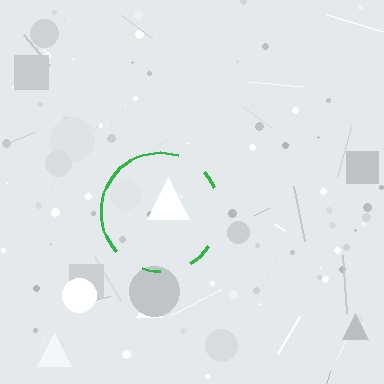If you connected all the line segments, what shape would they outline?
They would outline a circle.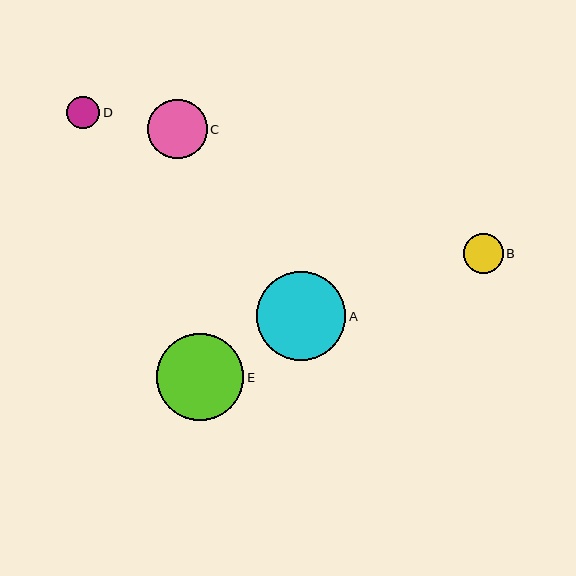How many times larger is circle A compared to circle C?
Circle A is approximately 1.5 times the size of circle C.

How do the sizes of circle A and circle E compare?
Circle A and circle E are approximately the same size.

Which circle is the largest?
Circle A is the largest with a size of approximately 89 pixels.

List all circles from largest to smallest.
From largest to smallest: A, E, C, B, D.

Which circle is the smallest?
Circle D is the smallest with a size of approximately 33 pixels.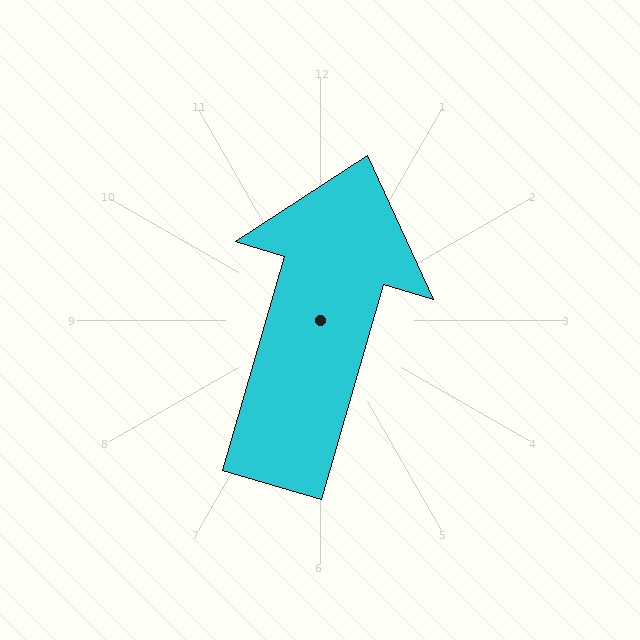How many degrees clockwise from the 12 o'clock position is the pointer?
Approximately 16 degrees.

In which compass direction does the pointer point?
North.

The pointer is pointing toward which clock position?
Roughly 1 o'clock.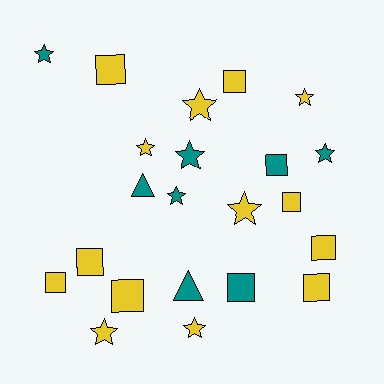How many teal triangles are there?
There are 2 teal triangles.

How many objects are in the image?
There are 22 objects.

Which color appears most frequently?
Yellow, with 14 objects.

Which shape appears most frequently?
Star, with 10 objects.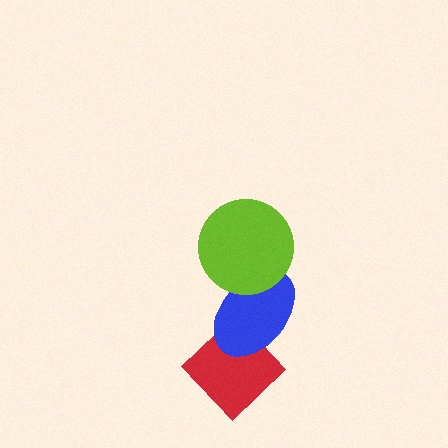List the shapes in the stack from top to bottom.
From top to bottom: the lime circle, the blue ellipse, the red diamond.